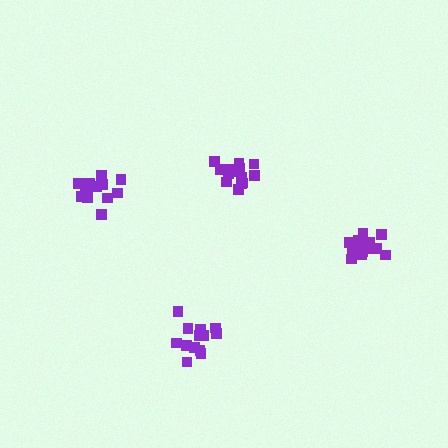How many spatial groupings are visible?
There are 4 spatial groupings.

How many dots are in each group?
Group 1: 16 dots, Group 2: 13 dots, Group 3: 15 dots, Group 4: 13 dots (57 total).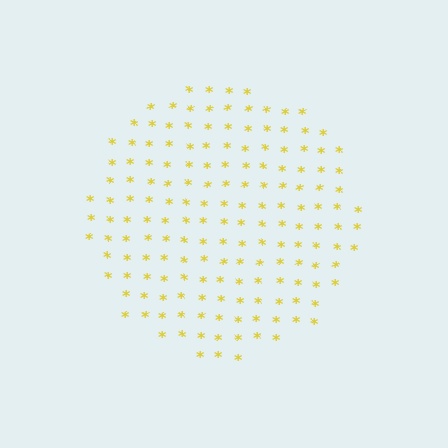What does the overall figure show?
The overall figure shows a circle.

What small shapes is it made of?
It is made of small asterisks.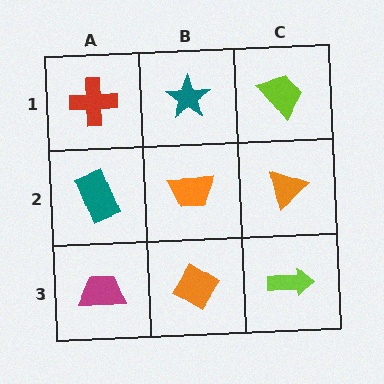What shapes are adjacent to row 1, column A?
A teal rectangle (row 2, column A), a teal star (row 1, column B).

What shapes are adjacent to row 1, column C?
An orange triangle (row 2, column C), a teal star (row 1, column B).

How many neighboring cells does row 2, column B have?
4.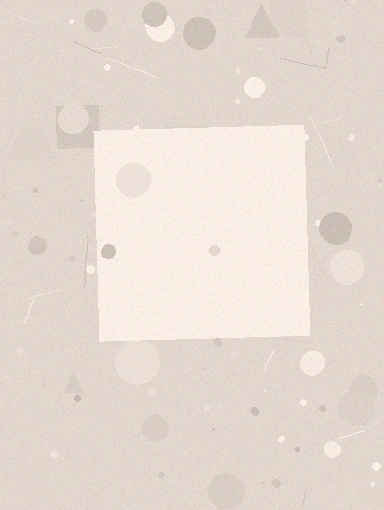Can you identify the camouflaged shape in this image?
The camouflaged shape is a square.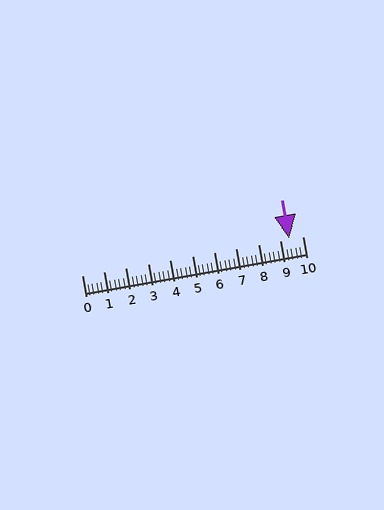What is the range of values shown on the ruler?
The ruler shows values from 0 to 10.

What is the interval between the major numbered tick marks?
The major tick marks are spaced 1 units apart.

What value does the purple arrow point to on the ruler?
The purple arrow points to approximately 9.4.